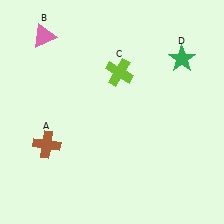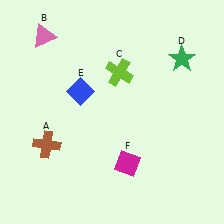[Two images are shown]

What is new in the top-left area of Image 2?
A blue diamond (E) was added in the top-left area of Image 2.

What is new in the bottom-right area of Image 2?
A magenta diamond (F) was added in the bottom-right area of Image 2.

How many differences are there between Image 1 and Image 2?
There are 2 differences between the two images.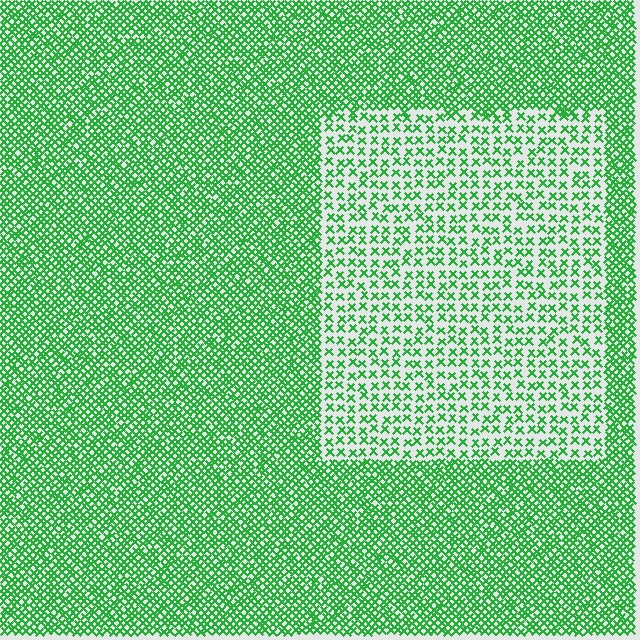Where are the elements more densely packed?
The elements are more densely packed outside the rectangle boundary.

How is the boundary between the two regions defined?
The boundary is defined by a change in element density (approximately 2.3x ratio). All elements are the same color, size, and shape.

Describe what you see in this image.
The image contains small green elements arranged at two different densities. A rectangle-shaped region is visible where the elements are less densely packed than the surrounding area.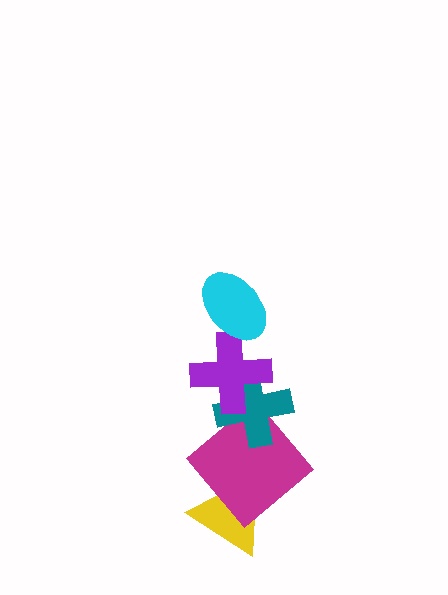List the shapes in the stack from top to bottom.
From top to bottom: the cyan ellipse, the purple cross, the teal cross, the magenta diamond, the yellow triangle.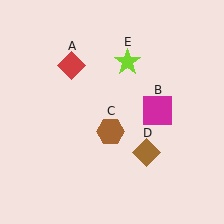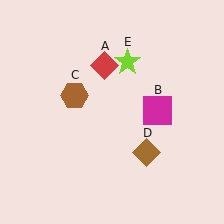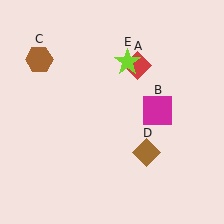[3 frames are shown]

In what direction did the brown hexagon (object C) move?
The brown hexagon (object C) moved up and to the left.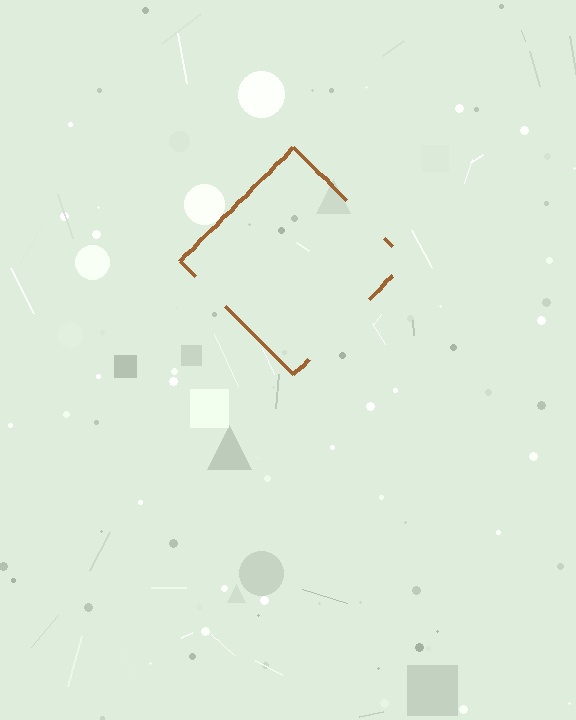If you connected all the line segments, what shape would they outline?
They would outline a diamond.